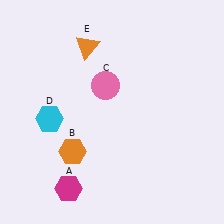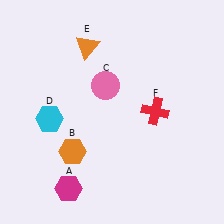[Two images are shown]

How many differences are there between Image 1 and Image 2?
There is 1 difference between the two images.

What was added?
A red cross (F) was added in Image 2.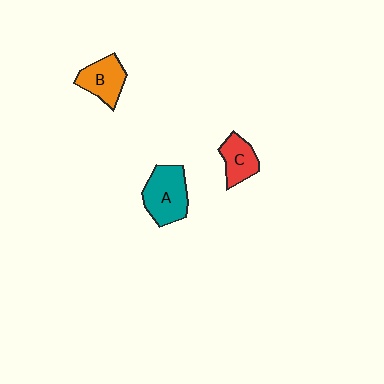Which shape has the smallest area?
Shape C (red).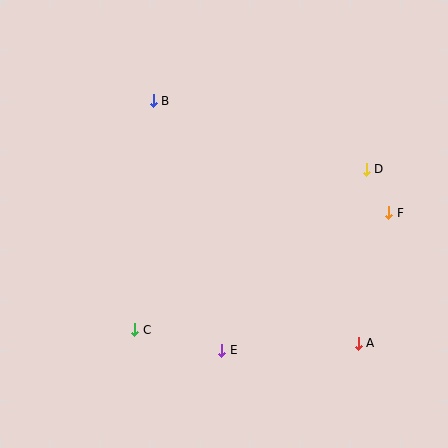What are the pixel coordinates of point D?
Point D is at (366, 169).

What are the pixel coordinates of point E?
Point E is at (222, 350).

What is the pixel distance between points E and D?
The distance between E and D is 232 pixels.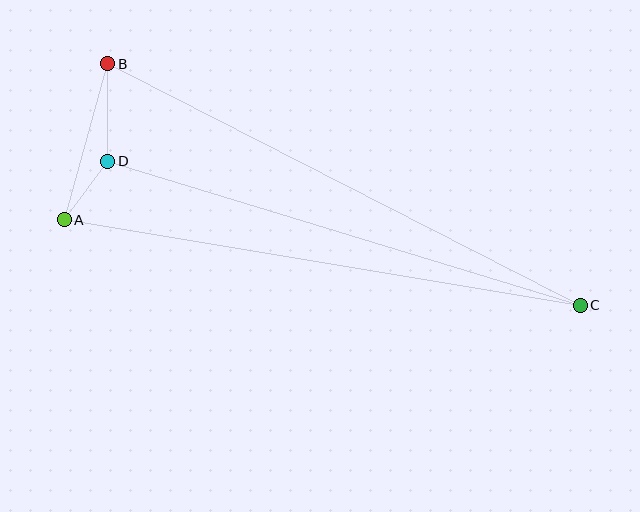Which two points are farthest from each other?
Points B and C are farthest from each other.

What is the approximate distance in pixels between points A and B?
The distance between A and B is approximately 162 pixels.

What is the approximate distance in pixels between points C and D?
The distance between C and D is approximately 494 pixels.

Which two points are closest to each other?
Points A and D are closest to each other.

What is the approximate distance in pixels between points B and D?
The distance between B and D is approximately 97 pixels.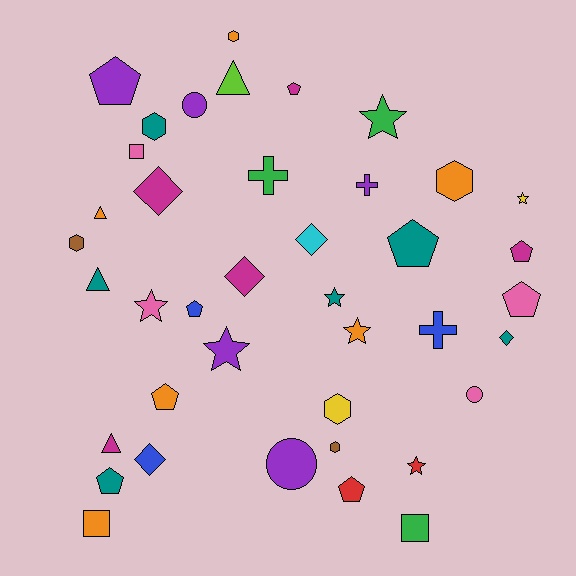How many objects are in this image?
There are 40 objects.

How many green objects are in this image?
There are 3 green objects.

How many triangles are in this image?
There are 4 triangles.